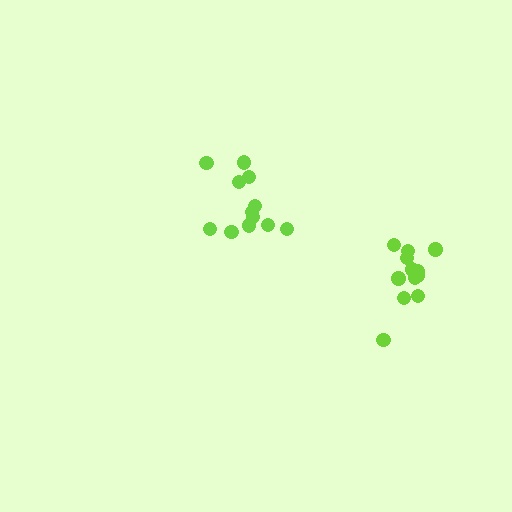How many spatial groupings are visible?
There are 2 spatial groupings.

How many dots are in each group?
Group 1: 12 dots, Group 2: 12 dots (24 total).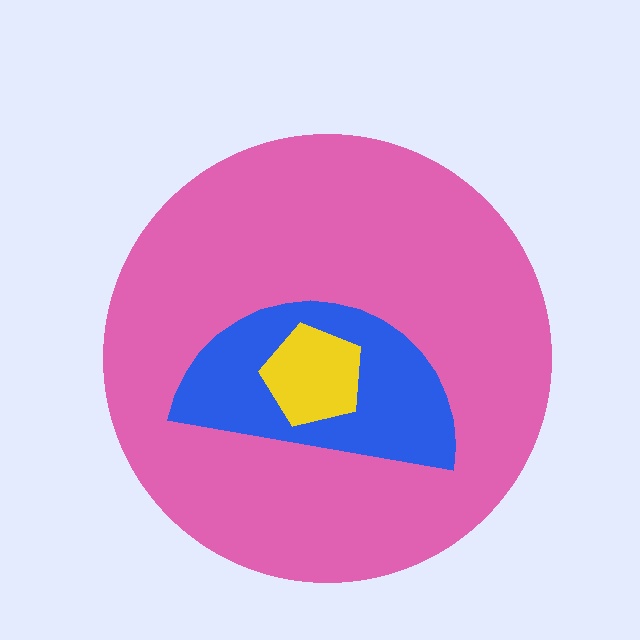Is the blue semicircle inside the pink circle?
Yes.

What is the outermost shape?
The pink circle.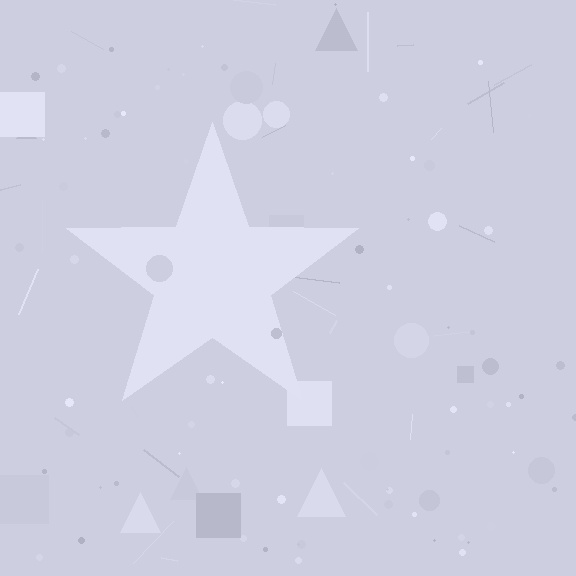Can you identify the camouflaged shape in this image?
The camouflaged shape is a star.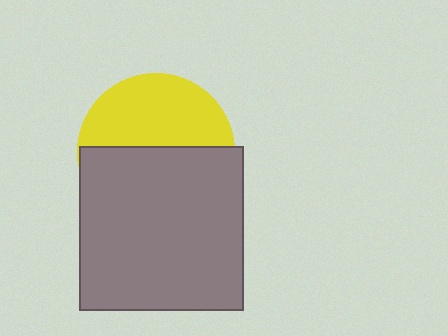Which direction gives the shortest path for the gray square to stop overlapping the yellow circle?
Moving down gives the shortest separation.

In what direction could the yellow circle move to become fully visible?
The yellow circle could move up. That would shift it out from behind the gray square entirely.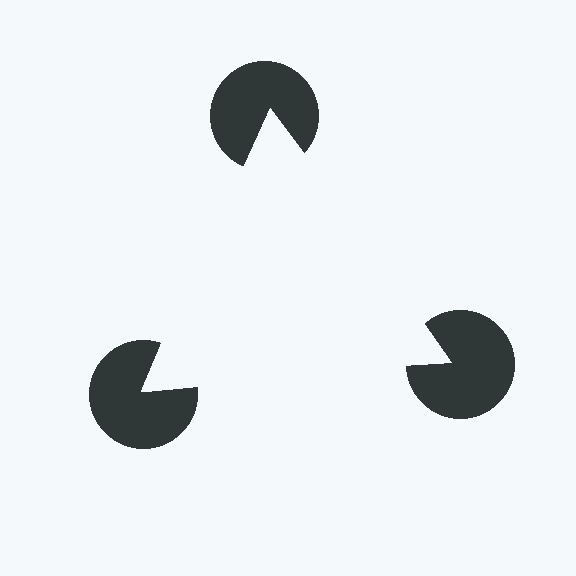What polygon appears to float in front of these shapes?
An illusory triangle — its edges are inferred from the aligned wedge cuts in the pac-man discs, not physically drawn.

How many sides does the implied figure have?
3 sides.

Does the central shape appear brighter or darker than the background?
It typically appears slightly brighter than the background, even though no actual brightness change is drawn.